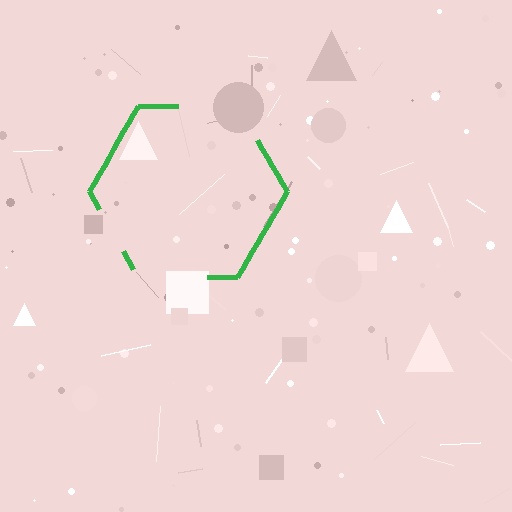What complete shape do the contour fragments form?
The contour fragments form a hexagon.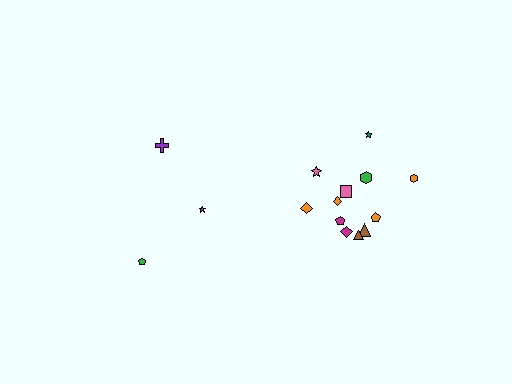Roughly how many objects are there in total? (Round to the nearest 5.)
Roughly 15 objects in total.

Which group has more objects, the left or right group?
The right group.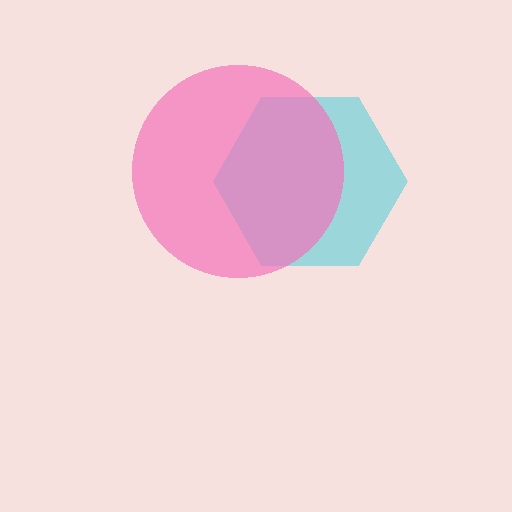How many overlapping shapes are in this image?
There are 2 overlapping shapes in the image.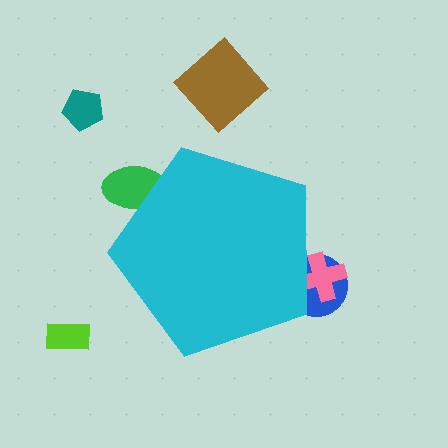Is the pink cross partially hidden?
Yes, the pink cross is partially hidden behind the cyan pentagon.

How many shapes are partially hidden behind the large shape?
3 shapes are partially hidden.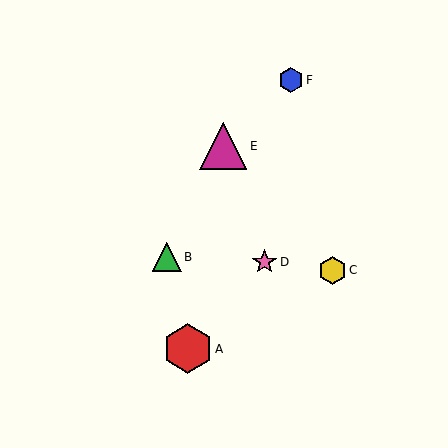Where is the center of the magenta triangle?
The center of the magenta triangle is at (223, 146).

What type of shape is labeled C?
Shape C is a yellow hexagon.